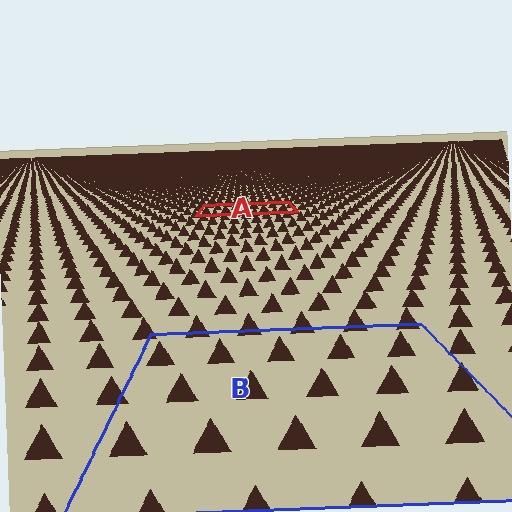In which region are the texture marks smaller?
The texture marks are smaller in region A, because it is farther away.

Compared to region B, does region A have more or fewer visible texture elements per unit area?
Region A has more texture elements per unit area — they are packed more densely because it is farther away.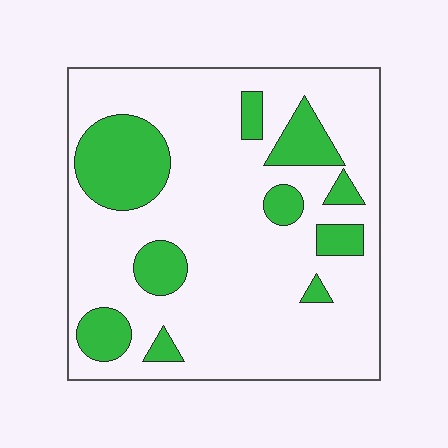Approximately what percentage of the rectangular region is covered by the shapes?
Approximately 20%.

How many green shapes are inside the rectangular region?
10.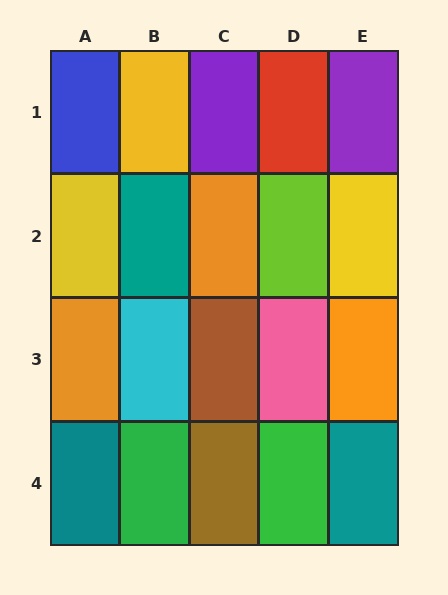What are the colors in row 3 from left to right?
Orange, cyan, brown, pink, orange.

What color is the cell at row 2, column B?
Teal.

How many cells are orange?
3 cells are orange.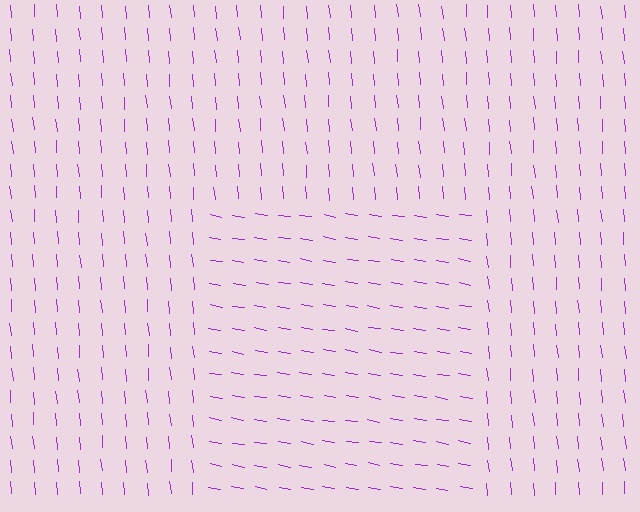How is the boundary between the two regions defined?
The boundary is defined purely by a change in line orientation (approximately 75 degrees difference). All lines are the same color and thickness.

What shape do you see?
I see a rectangle.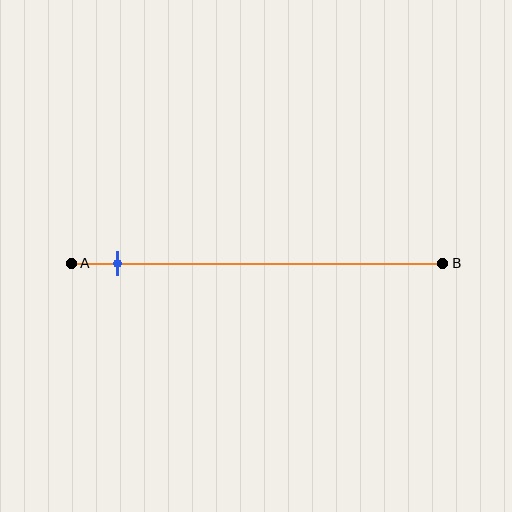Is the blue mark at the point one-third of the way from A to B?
No, the mark is at about 10% from A, not at the 33% one-third point.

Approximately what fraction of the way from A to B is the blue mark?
The blue mark is approximately 10% of the way from A to B.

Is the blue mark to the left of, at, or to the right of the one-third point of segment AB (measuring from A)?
The blue mark is to the left of the one-third point of segment AB.